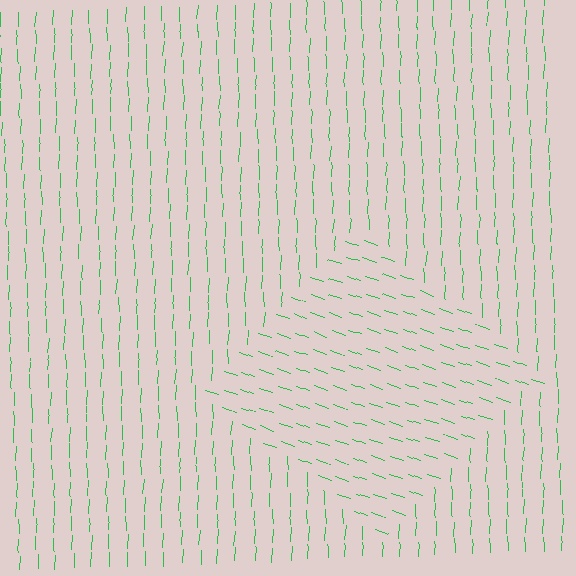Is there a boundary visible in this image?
Yes, there is a texture boundary formed by a change in line orientation.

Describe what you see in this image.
The image is filled with small green line segments. A diamond region in the image has lines oriented differently from the surrounding lines, creating a visible texture boundary.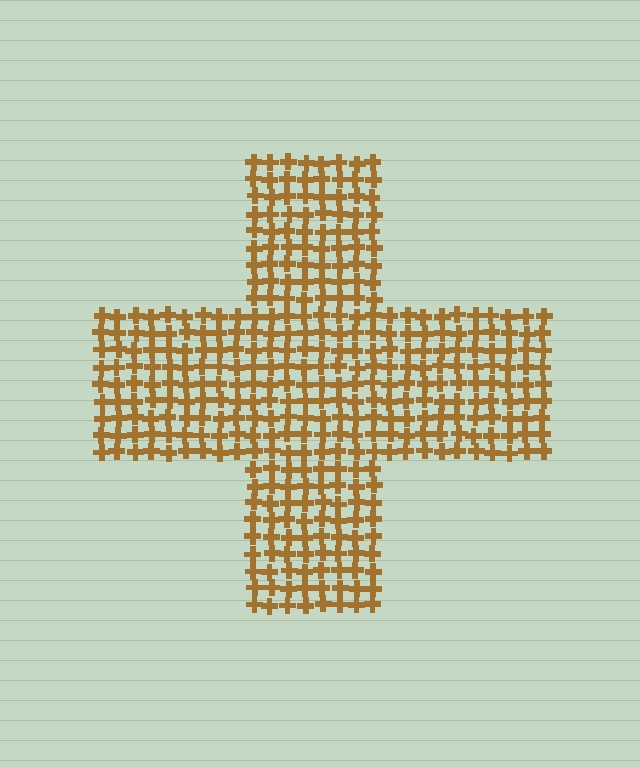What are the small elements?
The small elements are crosses.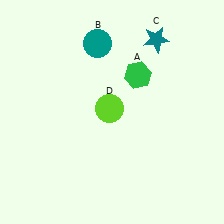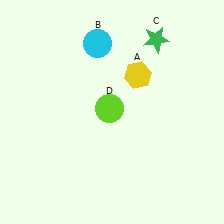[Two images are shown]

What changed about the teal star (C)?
In Image 1, C is teal. In Image 2, it changed to green.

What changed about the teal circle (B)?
In Image 1, B is teal. In Image 2, it changed to cyan.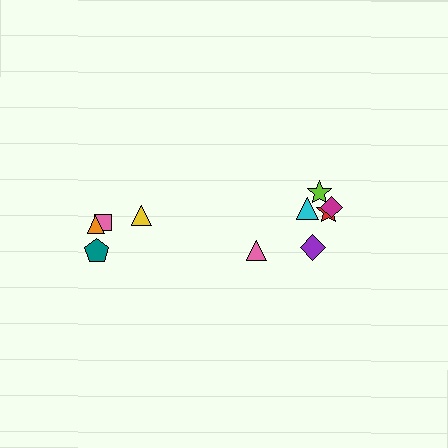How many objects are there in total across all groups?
There are 10 objects.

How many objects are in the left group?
There are 4 objects.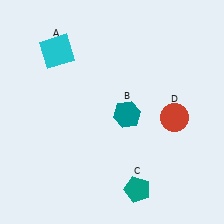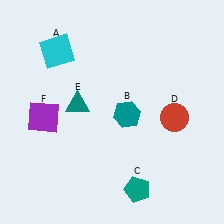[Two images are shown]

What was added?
A teal triangle (E), a purple square (F) were added in Image 2.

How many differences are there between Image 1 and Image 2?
There are 2 differences between the two images.